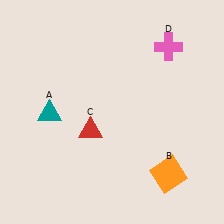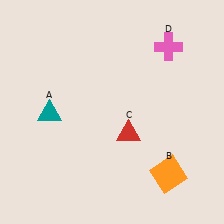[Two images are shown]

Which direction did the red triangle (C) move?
The red triangle (C) moved right.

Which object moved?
The red triangle (C) moved right.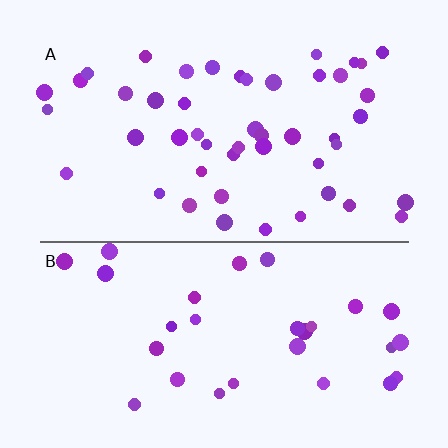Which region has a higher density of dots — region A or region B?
A (the top).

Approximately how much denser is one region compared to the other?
Approximately 1.6× — region A over region B.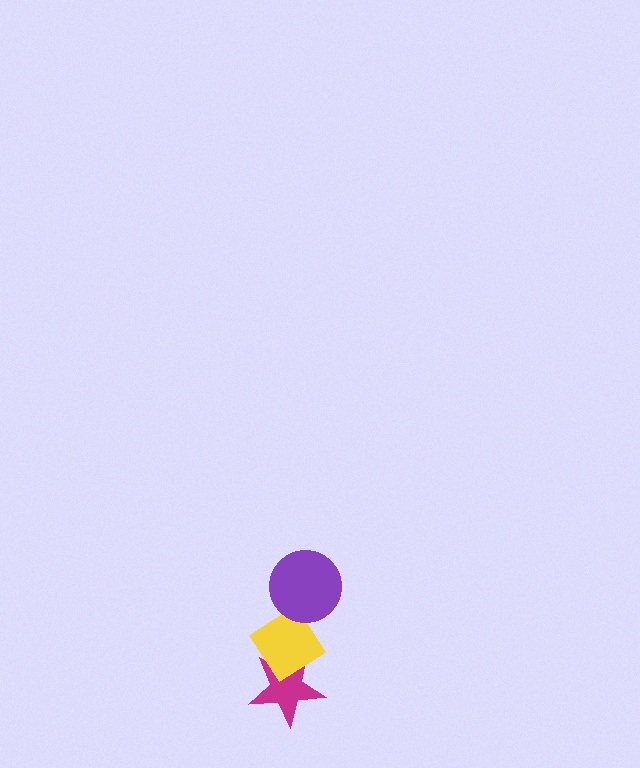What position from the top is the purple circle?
The purple circle is 1st from the top.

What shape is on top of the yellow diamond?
The purple circle is on top of the yellow diamond.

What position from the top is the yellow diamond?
The yellow diamond is 2nd from the top.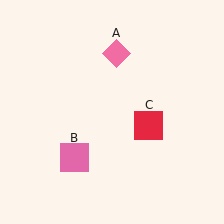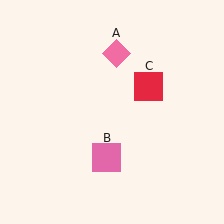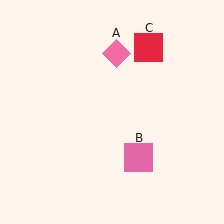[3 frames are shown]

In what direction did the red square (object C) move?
The red square (object C) moved up.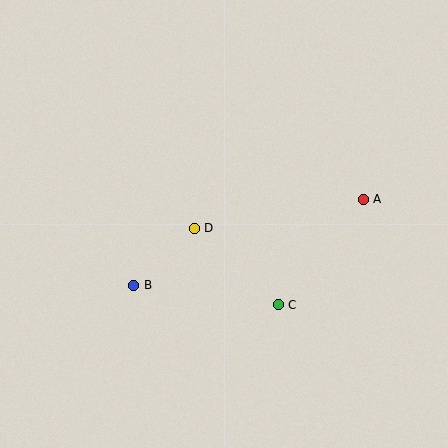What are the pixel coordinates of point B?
Point B is at (134, 285).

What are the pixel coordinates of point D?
Point D is at (194, 228).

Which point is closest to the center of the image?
Point D at (194, 228) is closest to the center.